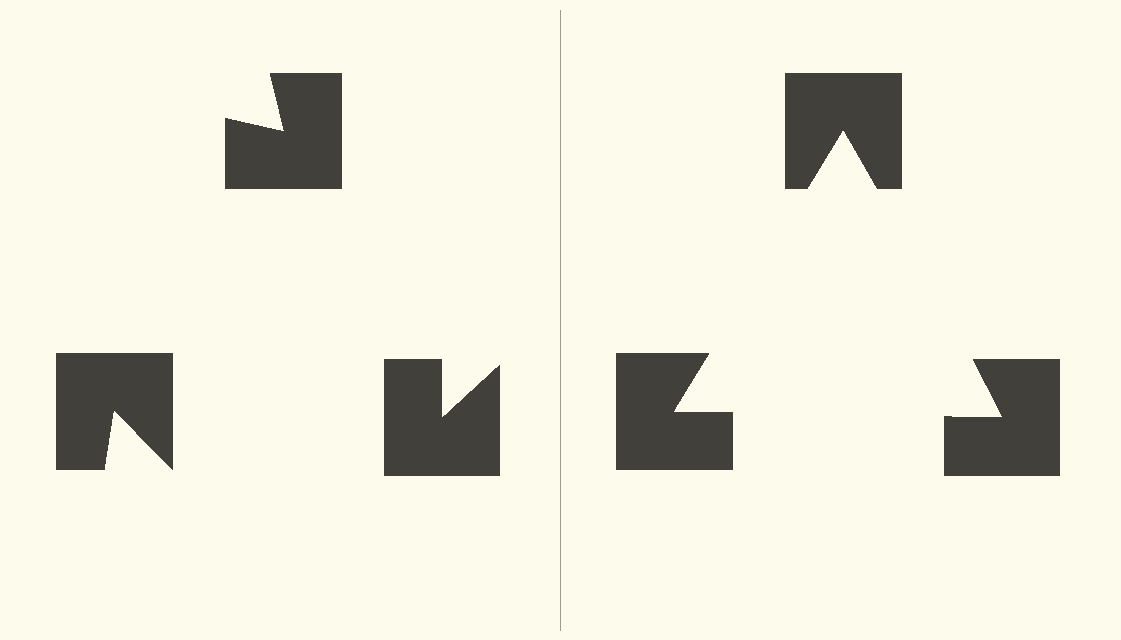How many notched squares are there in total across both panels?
6 — 3 on each side.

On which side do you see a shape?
An illusory triangle appears on the right side. On the left side the wedge cuts are rotated, so no coherent shape forms.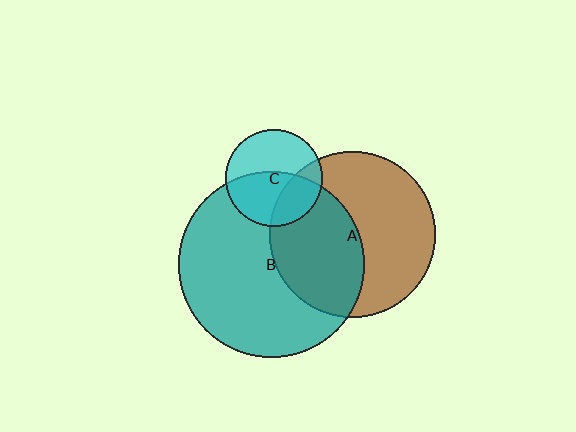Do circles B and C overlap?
Yes.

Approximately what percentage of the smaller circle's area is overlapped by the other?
Approximately 55%.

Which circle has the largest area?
Circle B (teal).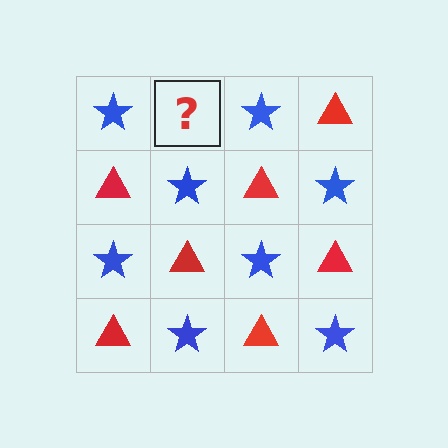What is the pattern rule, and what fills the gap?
The rule is that it alternates blue star and red triangle in a checkerboard pattern. The gap should be filled with a red triangle.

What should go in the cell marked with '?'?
The missing cell should contain a red triangle.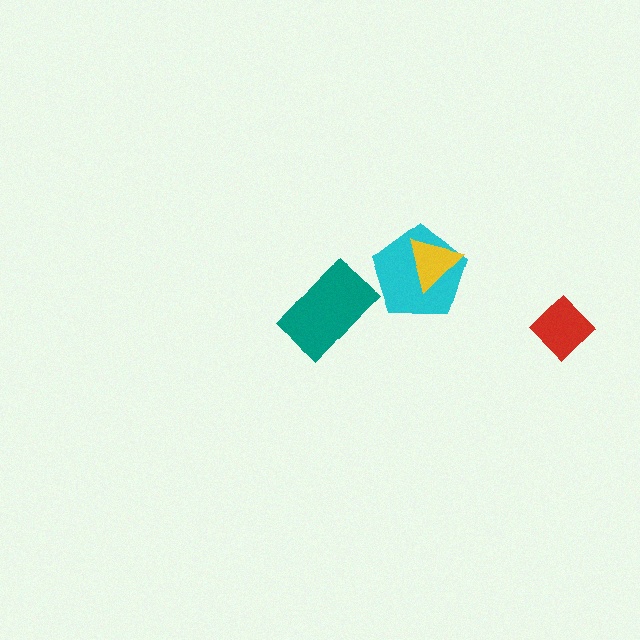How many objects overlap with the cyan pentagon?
1 object overlaps with the cyan pentagon.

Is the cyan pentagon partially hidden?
Yes, it is partially covered by another shape.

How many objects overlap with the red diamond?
0 objects overlap with the red diamond.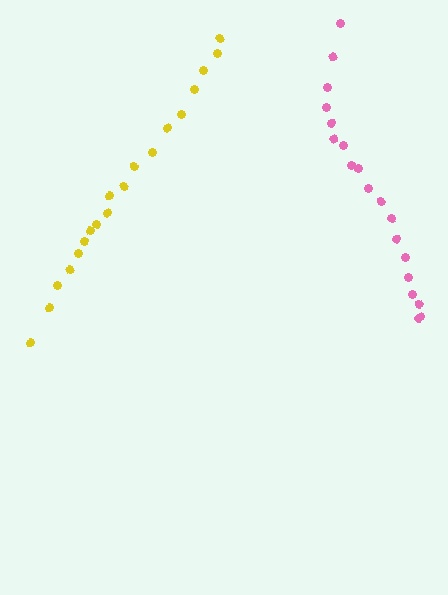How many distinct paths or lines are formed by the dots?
There are 2 distinct paths.